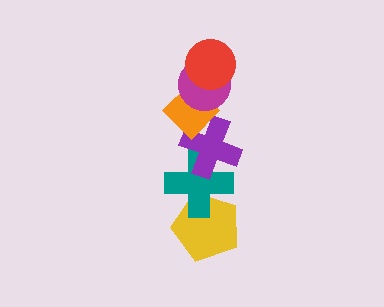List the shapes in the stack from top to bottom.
From top to bottom: the red circle, the magenta circle, the orange diamond, the purple cross, the teal cross, the yellow pentagon.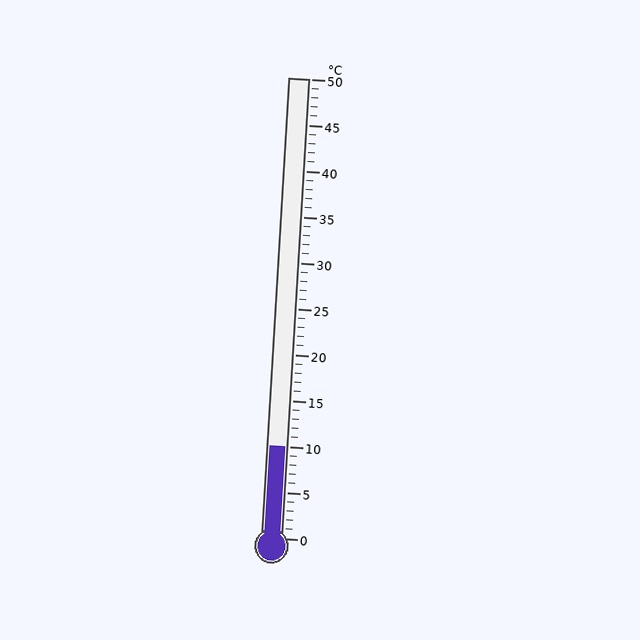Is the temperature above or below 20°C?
The temperature is below 20°C.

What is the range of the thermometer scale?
The thermometer scale ranges from 0°C to 50°C.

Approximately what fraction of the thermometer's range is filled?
The thermometer is filled to approximately 20% of its range.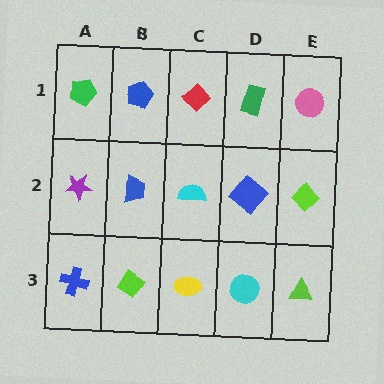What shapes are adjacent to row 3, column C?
A cyan semicircle (row 2, column C), a lime diamond (row 3, column B), a cyan circle (row 3, column D).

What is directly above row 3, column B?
A blue trapezoid.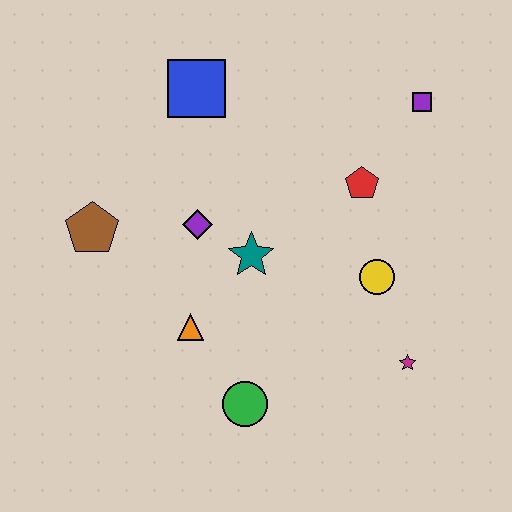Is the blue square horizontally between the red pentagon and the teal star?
No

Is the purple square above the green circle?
Yes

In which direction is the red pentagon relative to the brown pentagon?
The red pentagon is to the right of the brown pentagon.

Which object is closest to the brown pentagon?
The purple diamond is closest to the brown pentagon.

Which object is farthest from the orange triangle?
The purple square is farthest from the orange triangle.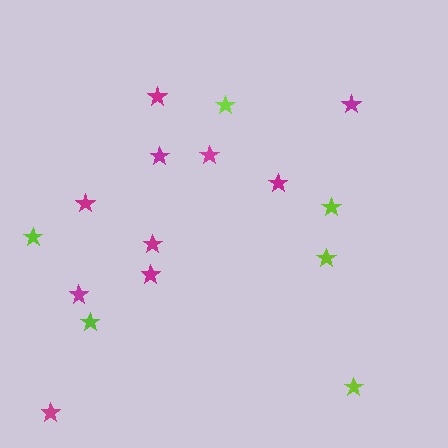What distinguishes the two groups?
There are 2 groups: one group of magenta stars (10) and one group of lime stars (6).